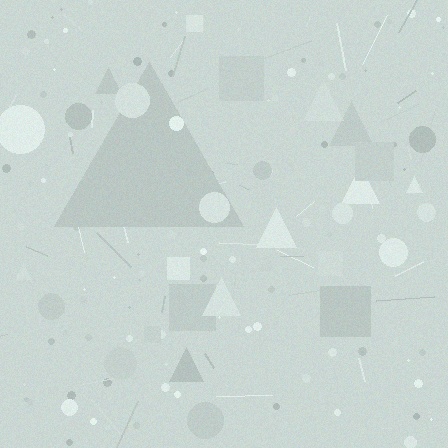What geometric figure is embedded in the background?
A triangle is embedded in the background.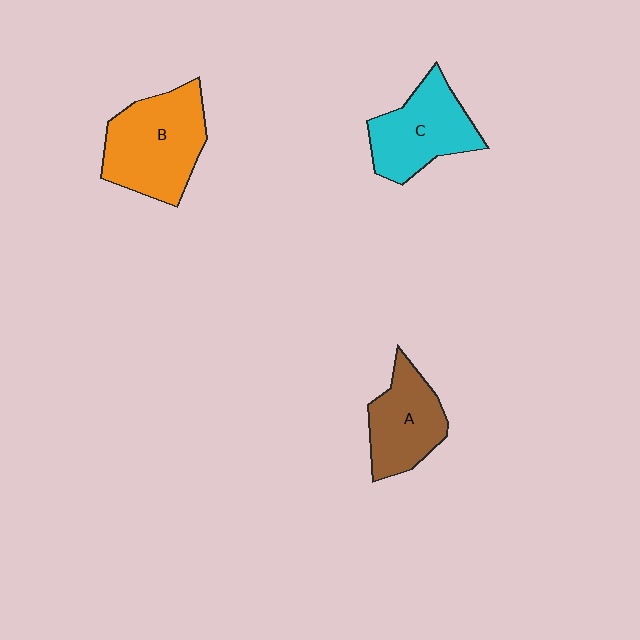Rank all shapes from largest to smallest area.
From largest to smallest: B (orange), C (cyan), A (brown).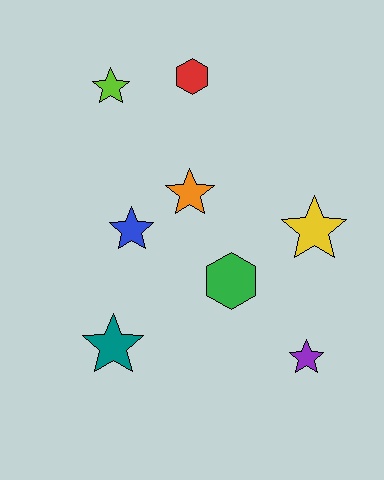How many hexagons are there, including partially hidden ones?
There are 2 hexagons.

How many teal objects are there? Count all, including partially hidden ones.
There is 1 teal object.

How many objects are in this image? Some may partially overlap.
There are 8 objects.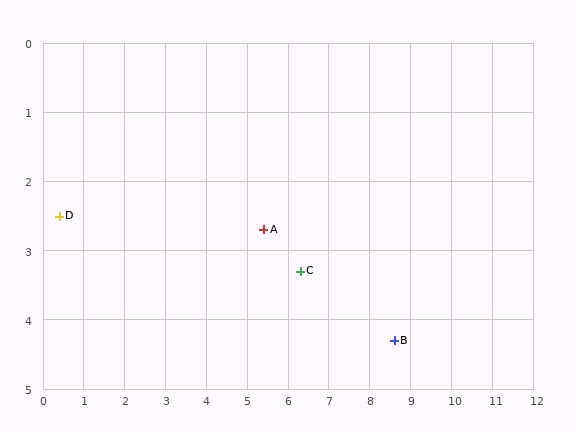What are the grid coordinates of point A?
Point A is at approximately (5.4, 2.7).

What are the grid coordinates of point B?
Point B is at approximately (8.6, 4.3).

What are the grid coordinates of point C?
Point C is at approximately (6.3, 3.3).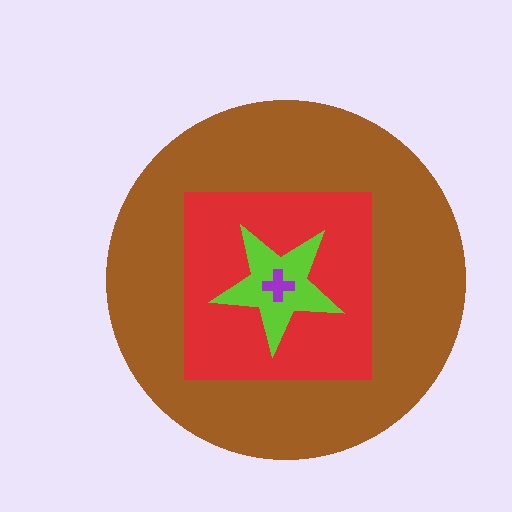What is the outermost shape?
The brown circle.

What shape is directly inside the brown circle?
The red square.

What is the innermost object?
The purple cross.